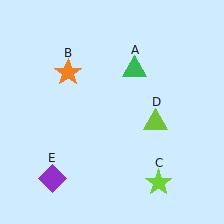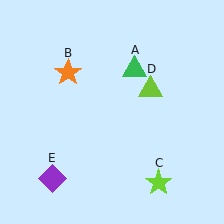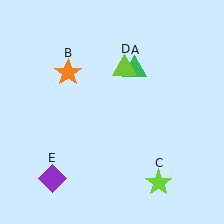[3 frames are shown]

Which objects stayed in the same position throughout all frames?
Green triangle (object A) and orange star (object B) and lime star (object C) and purple diamond (object E) remained stationary.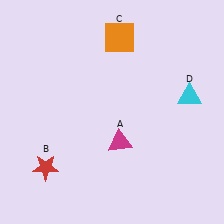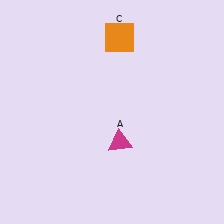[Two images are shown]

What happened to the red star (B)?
The red star (B) was removed in Image 2. It was in the bottom-left area of Image 1.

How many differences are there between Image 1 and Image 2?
There are 2 differences between the two images.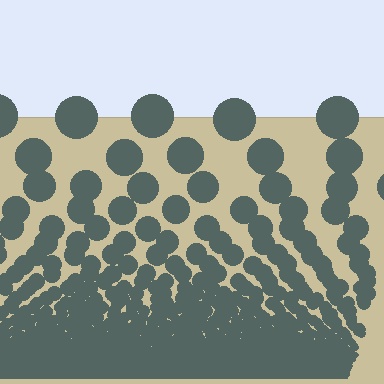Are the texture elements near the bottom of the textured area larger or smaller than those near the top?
Smaller. The gradient is inverted — elements near the bottom are smaller and denser.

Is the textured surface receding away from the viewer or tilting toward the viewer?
The surface appears to tilt toward the viewer. Texture elements get larger and sparser toward the top.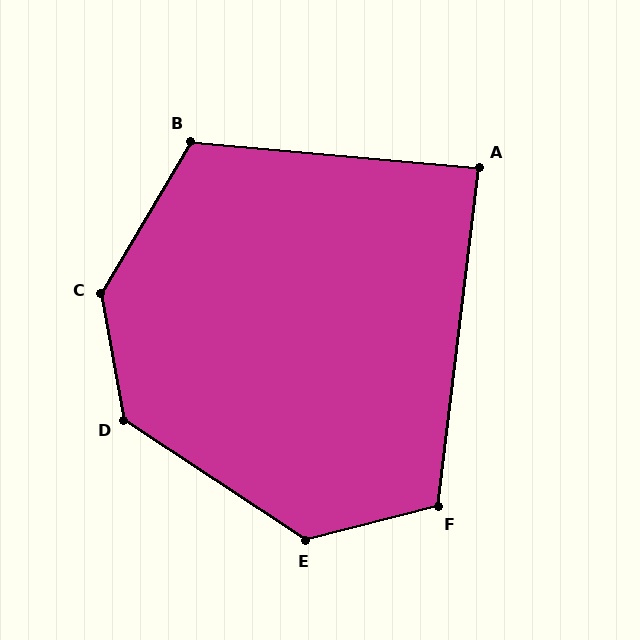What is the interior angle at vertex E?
Approximately 132 degrees (obtuse).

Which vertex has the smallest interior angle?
A, at approximately 88 degrees.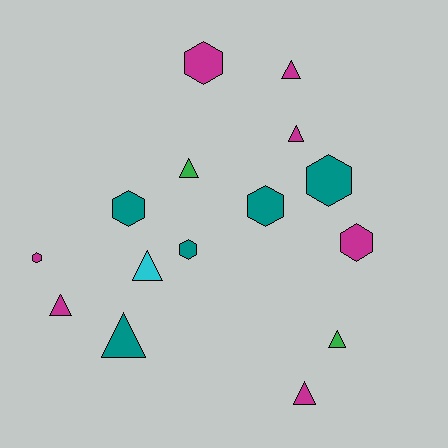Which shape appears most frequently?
Triangle, with 8 objects.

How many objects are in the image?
There are 15 objects.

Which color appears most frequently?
Magenta, with 7 objects.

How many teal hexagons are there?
There are 4 teal hexagons.